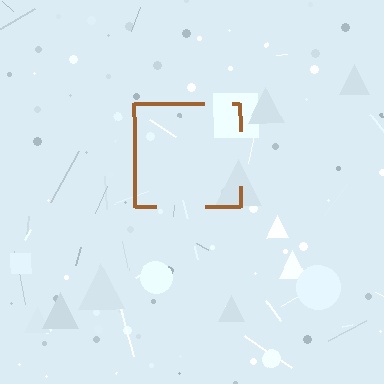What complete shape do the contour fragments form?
The contour fragments form a square.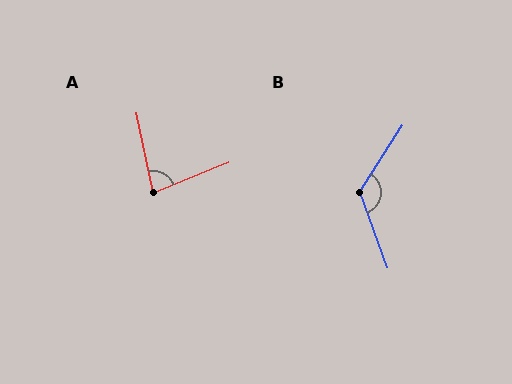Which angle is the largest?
B, at approximately 127 degrees.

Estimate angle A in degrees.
Approximately 80 degrees.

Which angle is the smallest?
A, at approximately 80 degrees.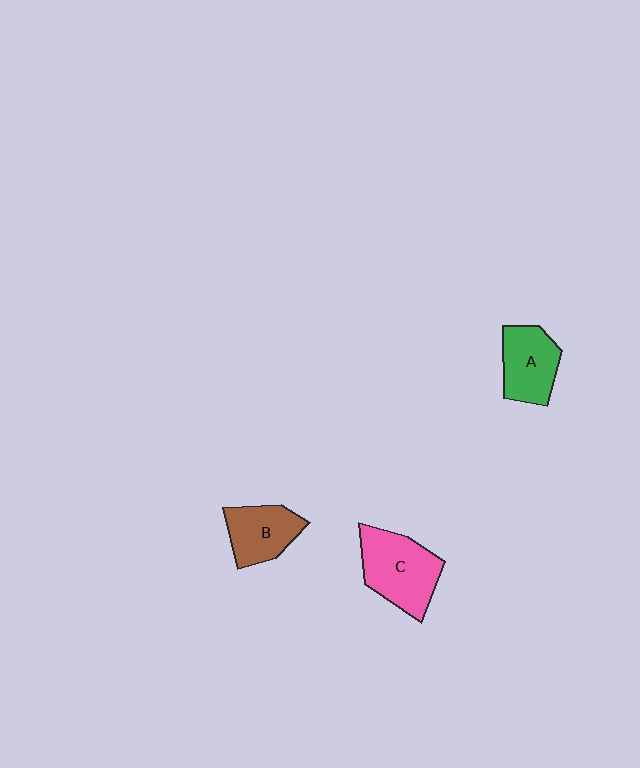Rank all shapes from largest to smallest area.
From largest to smallest: C (pink), A (green), B (brown).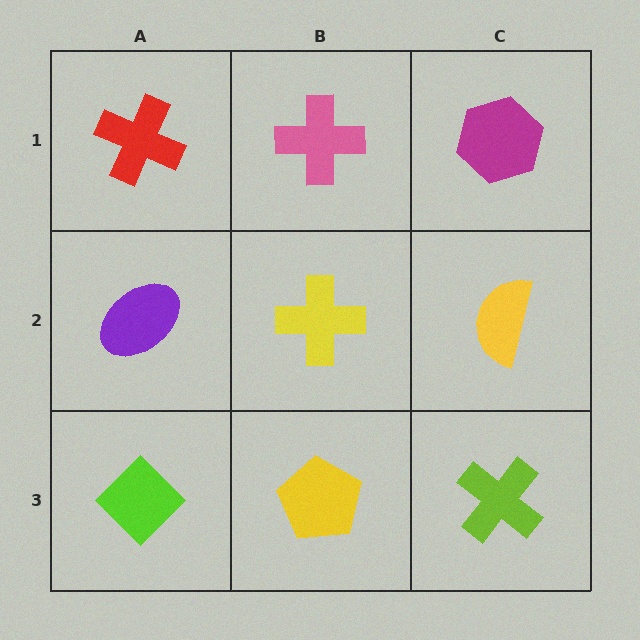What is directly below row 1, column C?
A yellow semicircle.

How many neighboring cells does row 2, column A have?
3.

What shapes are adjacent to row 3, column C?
A yellow semicircle (row 2, column C), a yellow pentagon (row 3, column B).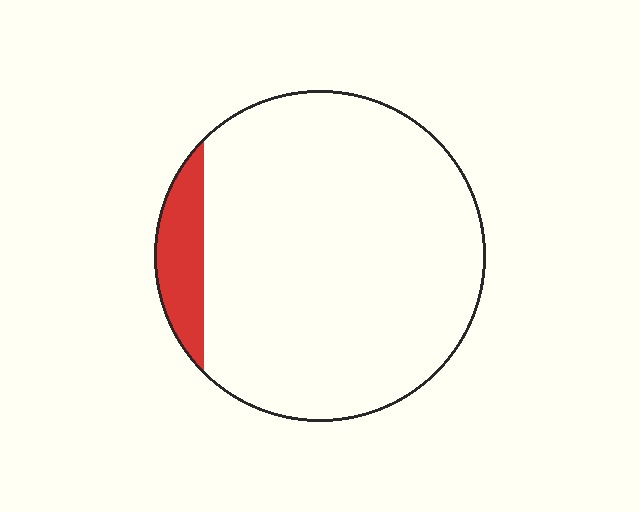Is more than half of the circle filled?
No.